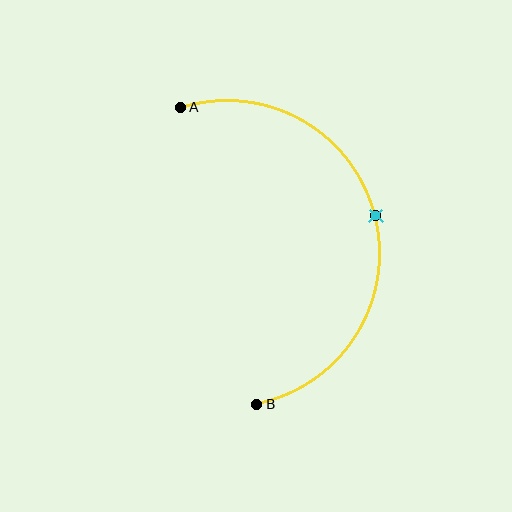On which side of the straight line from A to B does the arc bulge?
The arc bulges to the right of the straight line connecting A and B.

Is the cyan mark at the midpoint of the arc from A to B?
Yes. The cyan mark lies on the arc at equal arc-length from both A and B — it is the arc midpoint.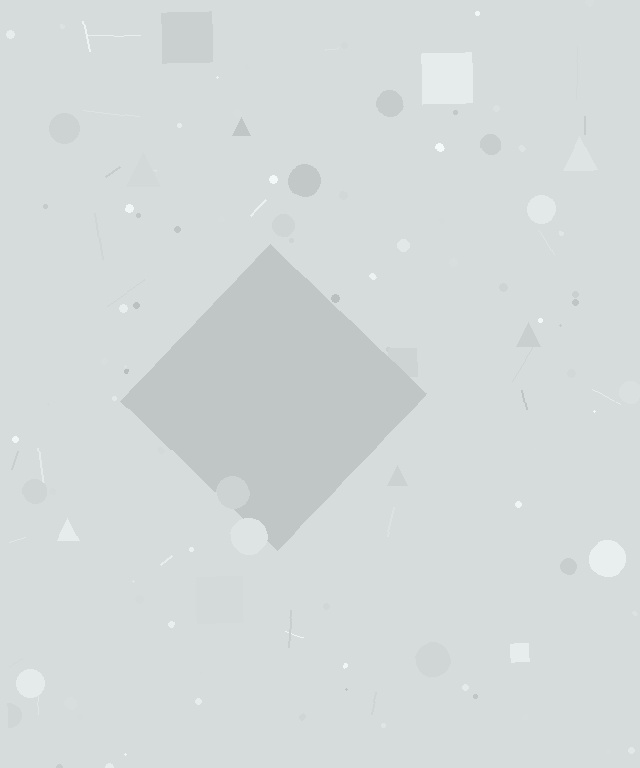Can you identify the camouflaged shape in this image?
The camouflaged shape is a diamond.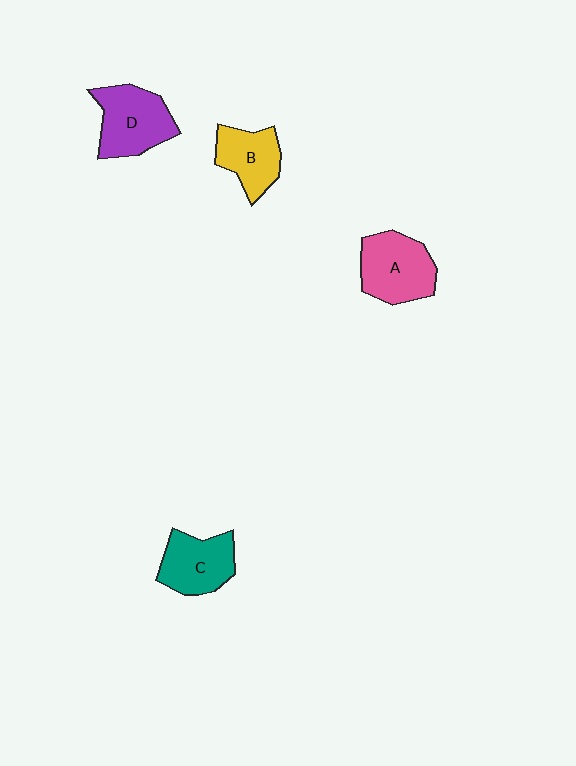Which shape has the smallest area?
Shape B (yellow).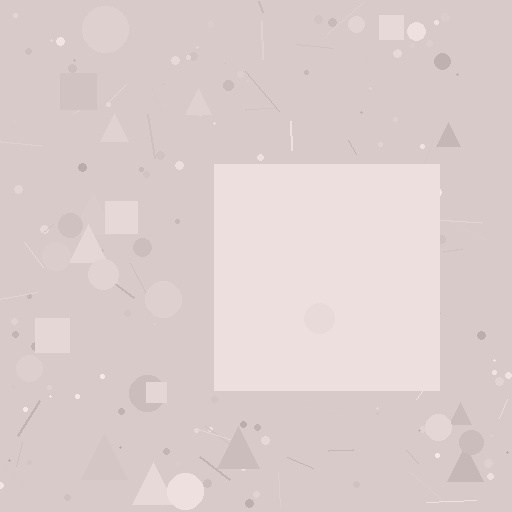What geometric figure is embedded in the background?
A square is embedded in the background.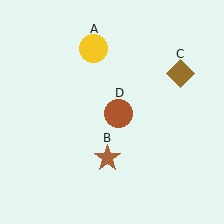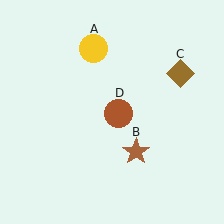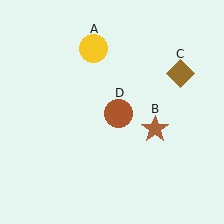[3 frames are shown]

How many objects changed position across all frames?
1 object changed position: brown star (object B).